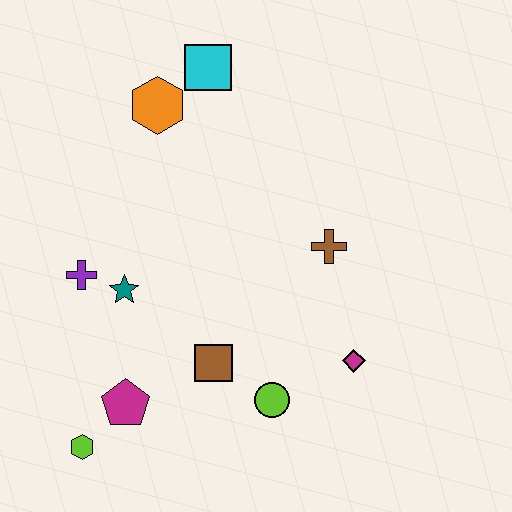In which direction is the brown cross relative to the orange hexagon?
The brown cross is to the right of the orange hexagon.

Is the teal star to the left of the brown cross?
Yes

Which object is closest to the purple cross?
The teal star is closest to the purple cross.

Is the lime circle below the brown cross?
Yes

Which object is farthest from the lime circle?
The cyan square is farthest from the lime circle.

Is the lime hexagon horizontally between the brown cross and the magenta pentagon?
No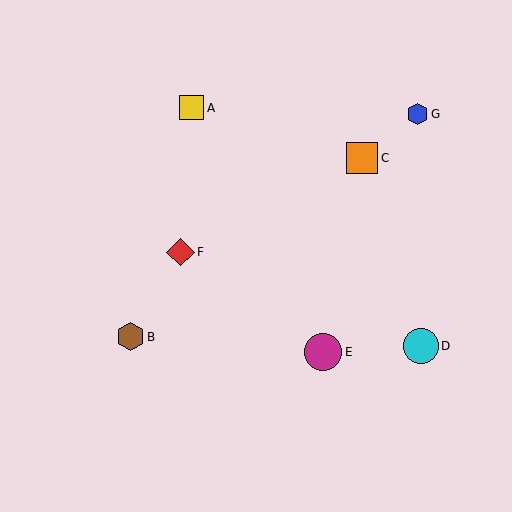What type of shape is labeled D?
Shape D is a cyan circle.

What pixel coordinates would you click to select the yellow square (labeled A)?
Click at (192, 108) to select the yellow square A.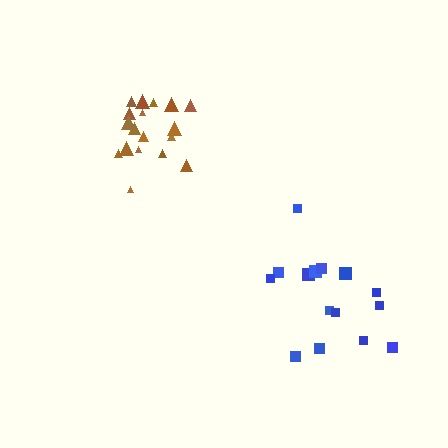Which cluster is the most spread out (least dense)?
Blue.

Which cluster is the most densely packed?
Brown.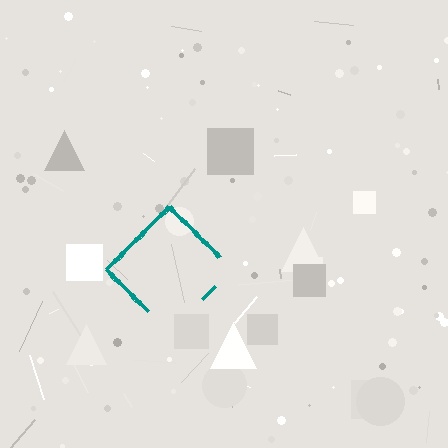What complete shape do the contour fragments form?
The contour fragments form a diamond.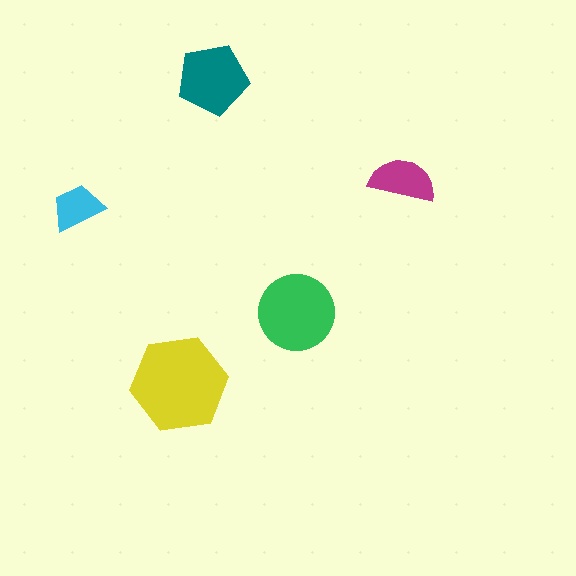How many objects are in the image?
There are 5 objects in the image.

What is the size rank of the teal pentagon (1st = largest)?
3rd.